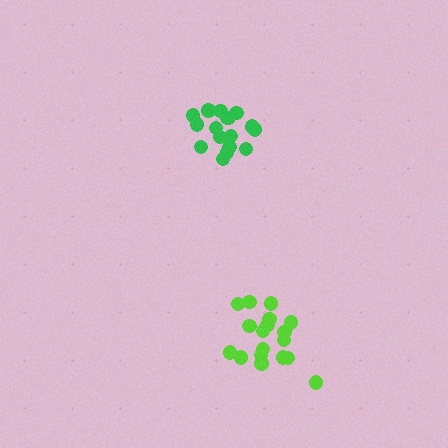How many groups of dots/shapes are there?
There are 2 groups.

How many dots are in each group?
Group 1: 19 dots, Group 2: 17 dots (36 total).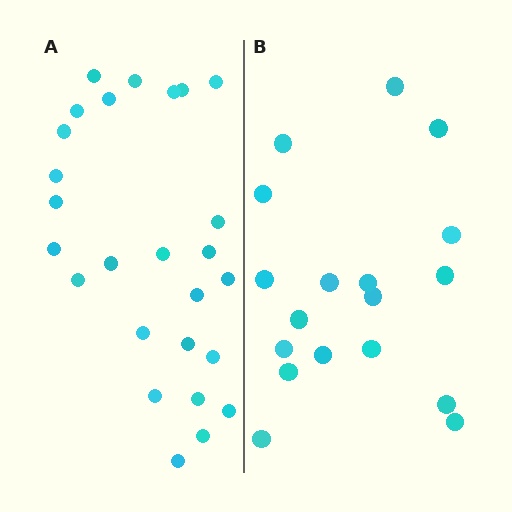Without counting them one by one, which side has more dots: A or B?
Region A (the left region) has more dots.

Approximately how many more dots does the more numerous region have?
Region A has roughly 8 or so more dots than region B.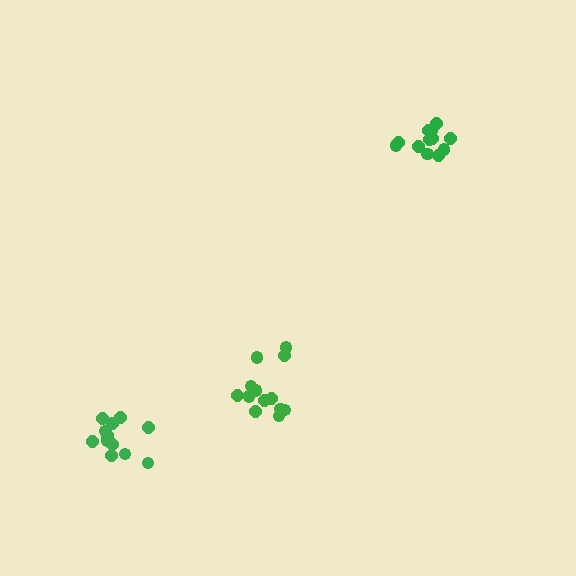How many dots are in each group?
Group 1: 12 dots, Group 2: 12 dots, Group 3: 14 dots (38 total).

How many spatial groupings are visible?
There are 3 spatial groupings.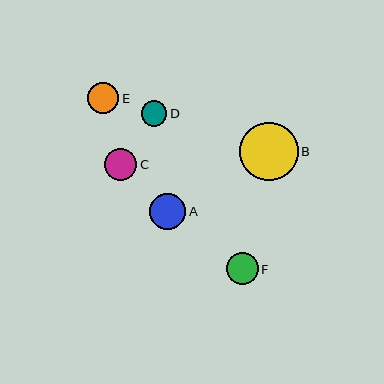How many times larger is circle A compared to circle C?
Circle A is approximately 1.1 times the size of circle C.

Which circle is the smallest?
Circle D is the smallest with a size of approximately 25 pixels.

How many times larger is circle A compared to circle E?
Circle A is approximately 1.2 times the size of circle E.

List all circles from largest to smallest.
From largest to smallest: B, A, C, F, E, D.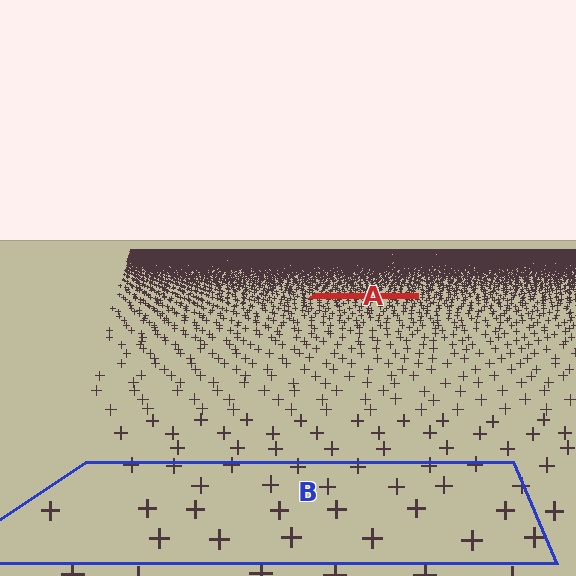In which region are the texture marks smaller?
The texture marks are smaller in region A, because it is farther away.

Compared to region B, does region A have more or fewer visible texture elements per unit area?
Region A has more texture elements per unit area — they are packed more densely because it is farther away.